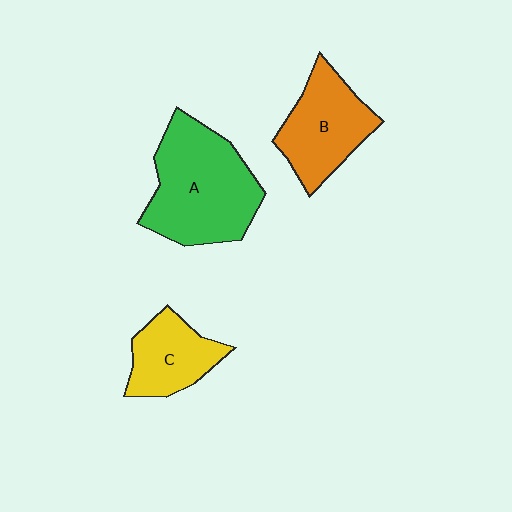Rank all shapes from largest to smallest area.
From largest to smallest: A (green), B (orange), C (yellow).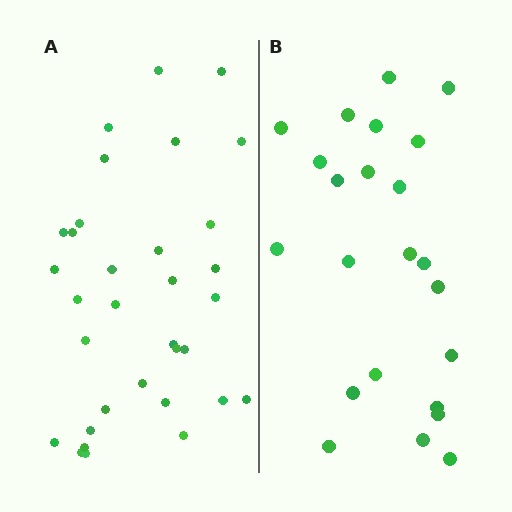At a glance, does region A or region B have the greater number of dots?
Region A (the left region) has more dots.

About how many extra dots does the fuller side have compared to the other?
Region A has roughly 10 or so more dots than region B.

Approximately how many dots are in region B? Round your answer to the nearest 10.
About 20 dots. (The exact count is 23, which rounds to 20.)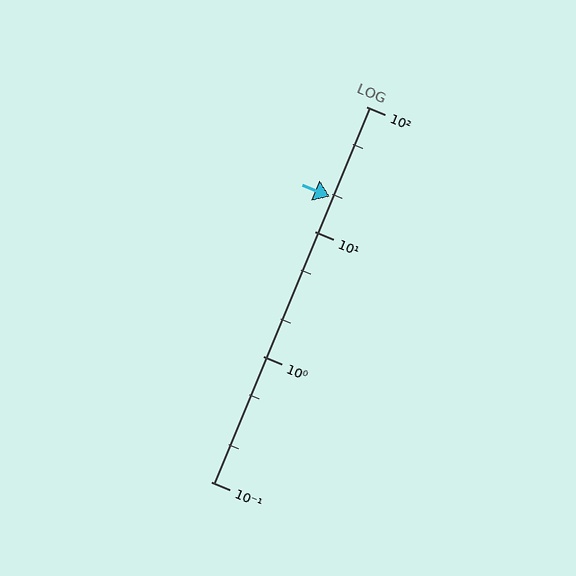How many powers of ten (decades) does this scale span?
The scale spans 3 decades, from 0.1 to 100.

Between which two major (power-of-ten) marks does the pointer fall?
The pointer is between 10 and 100.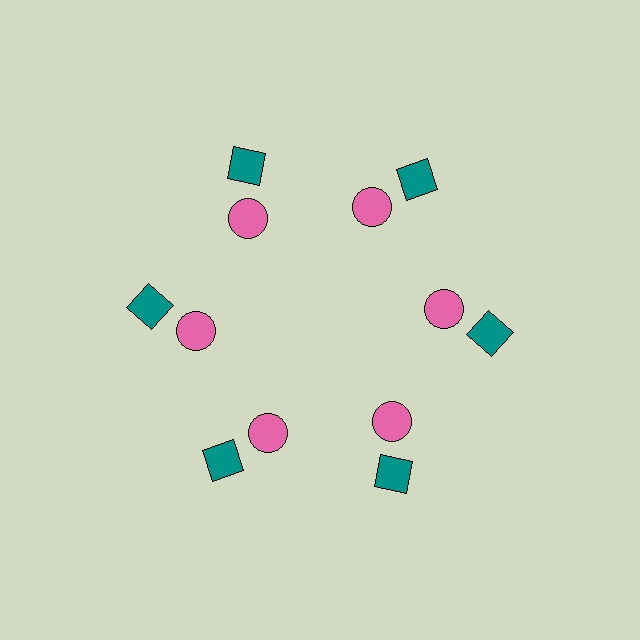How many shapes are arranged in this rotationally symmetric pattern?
There are 12 shapes, arranged in 6 groups of 2.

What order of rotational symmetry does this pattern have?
This pattern has 6-fold rotational symmetry.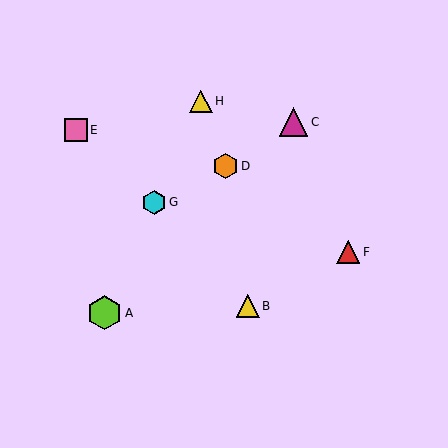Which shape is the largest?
The lime hexagon (labeled A) is the largest.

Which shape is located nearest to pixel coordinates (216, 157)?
The orange hexagon (labeled D) at (226, 166) is nearest to that location.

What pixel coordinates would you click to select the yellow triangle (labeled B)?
Click at (248, 306) to select the yellow triangle B.